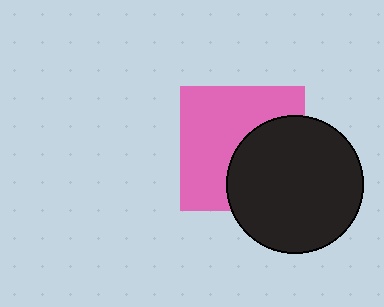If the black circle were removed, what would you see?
You would see the complete pink square.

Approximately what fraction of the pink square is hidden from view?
Roughly 42% of the pink square is hidden behind the black circle.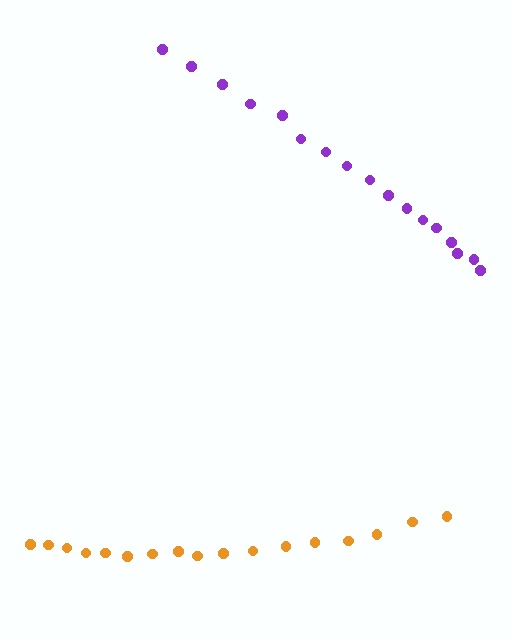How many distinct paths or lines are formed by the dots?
There are 2 distinct paths.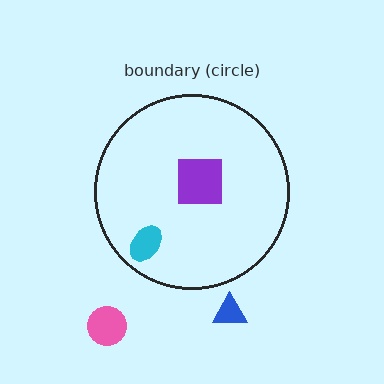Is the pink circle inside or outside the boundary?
Outside.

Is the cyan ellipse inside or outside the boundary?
Inside.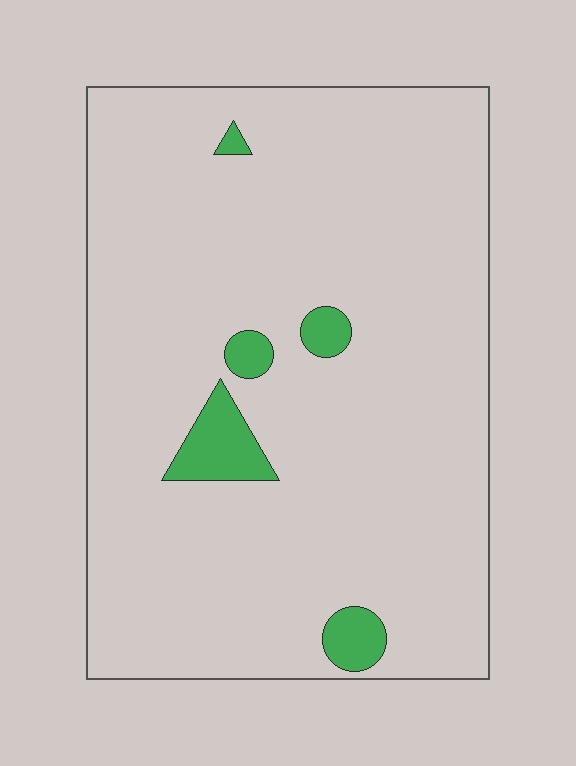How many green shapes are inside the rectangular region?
5.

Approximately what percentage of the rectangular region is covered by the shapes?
Approximately 5%.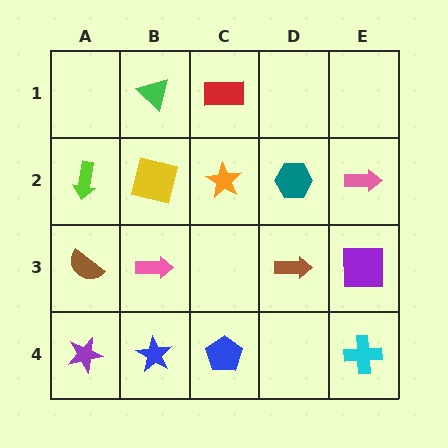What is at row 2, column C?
An orange star.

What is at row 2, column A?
A lime arrow.